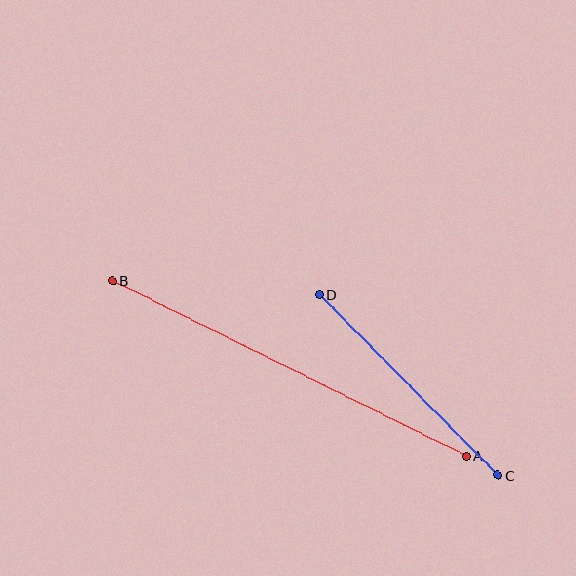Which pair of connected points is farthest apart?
Points A and B are farthest apart.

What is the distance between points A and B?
The distance is approximately 394 pixels.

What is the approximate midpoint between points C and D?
The midpoint is at approximately (409, 385) pixels.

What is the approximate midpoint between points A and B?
The midpoint is at approximately (289, 368) pixels.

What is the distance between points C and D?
The distance is approximately 254 pixels.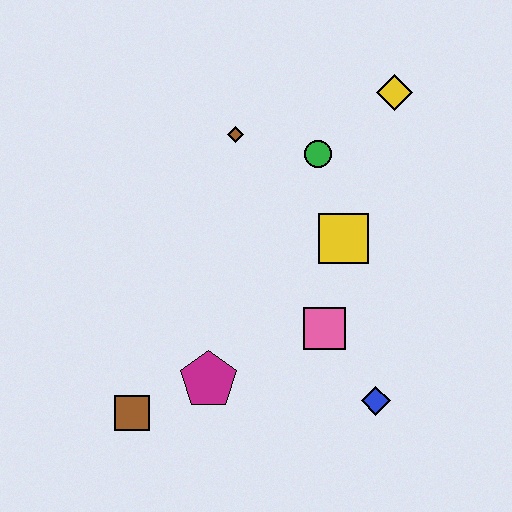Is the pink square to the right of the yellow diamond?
No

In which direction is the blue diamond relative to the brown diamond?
The blue diamond is below the brown diamond.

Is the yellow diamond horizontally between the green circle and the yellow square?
No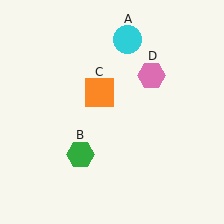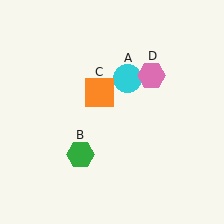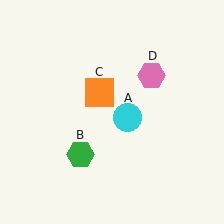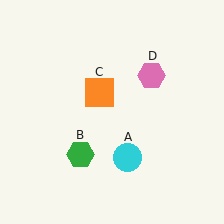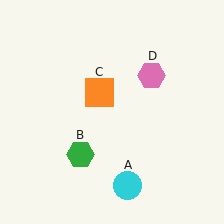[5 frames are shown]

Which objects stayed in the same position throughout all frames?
Green hexagon (object B) and orange square (object C) and pink hexagon (object D) remained stationary.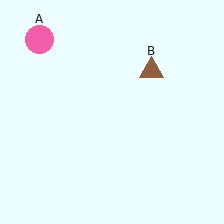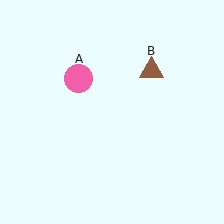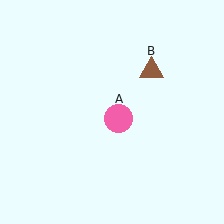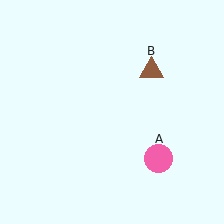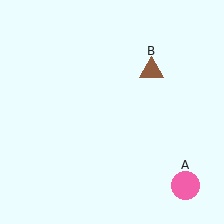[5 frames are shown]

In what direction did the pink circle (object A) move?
The pink circle (object A) moved down and to the right.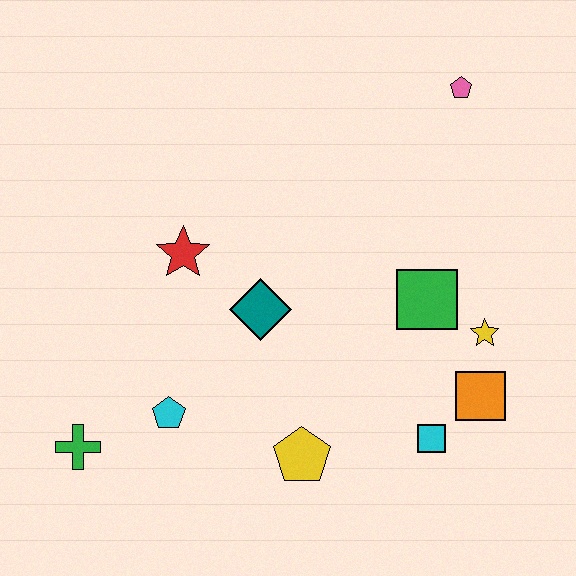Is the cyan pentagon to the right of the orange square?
No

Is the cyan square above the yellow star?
No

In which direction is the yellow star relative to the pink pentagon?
The yellow star is below the pink pentagon.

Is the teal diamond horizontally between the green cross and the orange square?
Yes